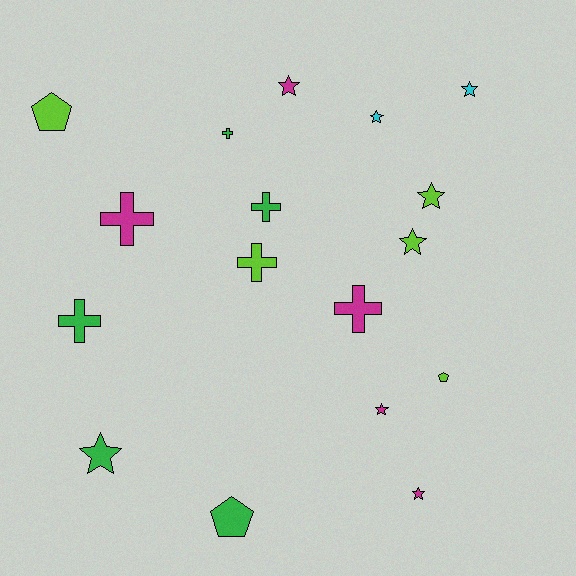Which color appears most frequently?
Lime, with 5 objects.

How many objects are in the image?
There are 17 objects.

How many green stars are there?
There is 1 green star.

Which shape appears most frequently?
Star, with 8 objects.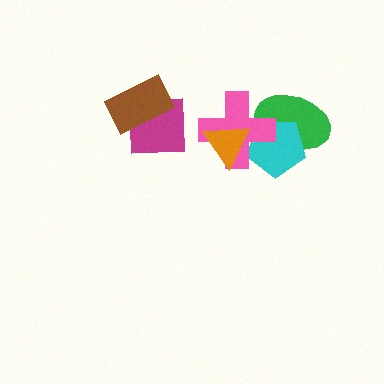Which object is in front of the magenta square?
The brown rectangle is in front of the magenta square.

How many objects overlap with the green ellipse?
2 objects overlap with the green ellipse.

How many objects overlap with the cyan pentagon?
3 objects overlap with the cyan pentagon.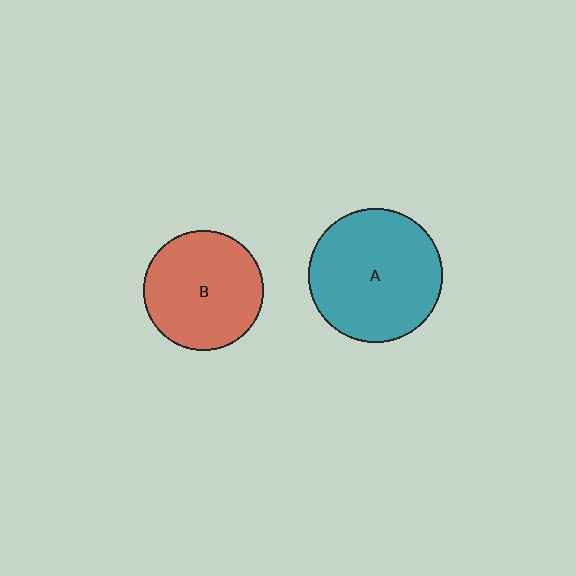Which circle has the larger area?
Circle A (teal).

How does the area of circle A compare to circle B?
Approximately 1.2 times.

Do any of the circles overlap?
No, none of the circles overlap.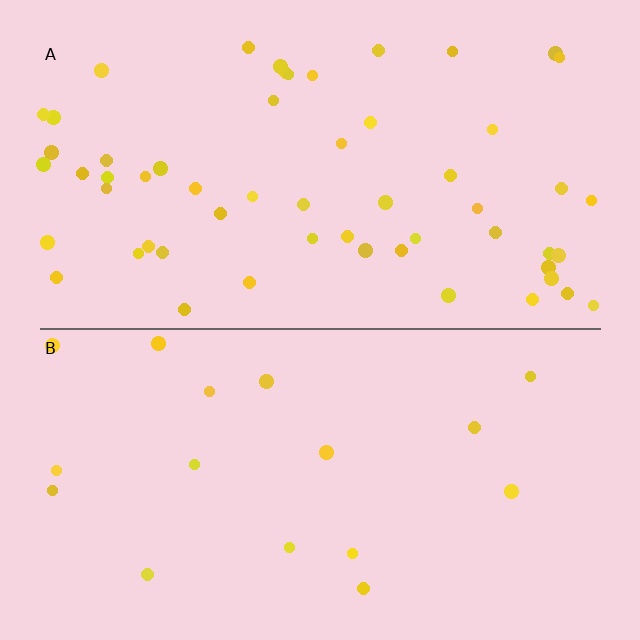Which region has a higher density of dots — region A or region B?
A (the top).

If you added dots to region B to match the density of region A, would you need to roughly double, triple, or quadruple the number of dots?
Approximately triple.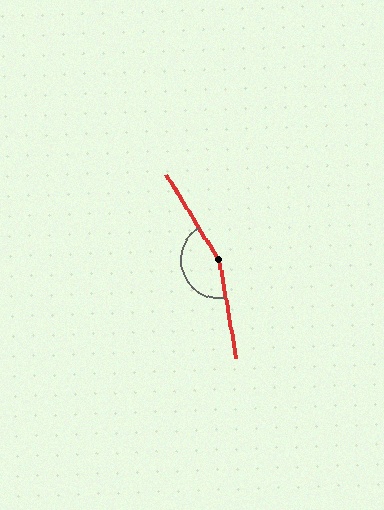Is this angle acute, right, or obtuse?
It is obtuse.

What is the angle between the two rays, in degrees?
Approximately 158 degrees.